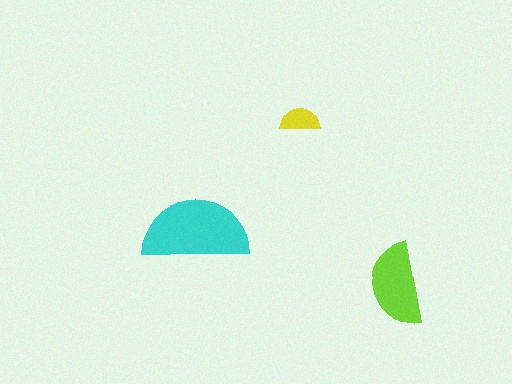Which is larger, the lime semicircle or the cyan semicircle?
The cyan one.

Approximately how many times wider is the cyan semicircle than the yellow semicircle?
About 2.5 times wider.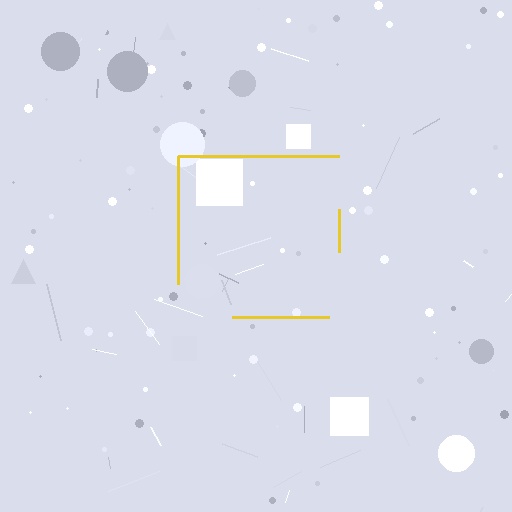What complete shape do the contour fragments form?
The contour fragments form a square.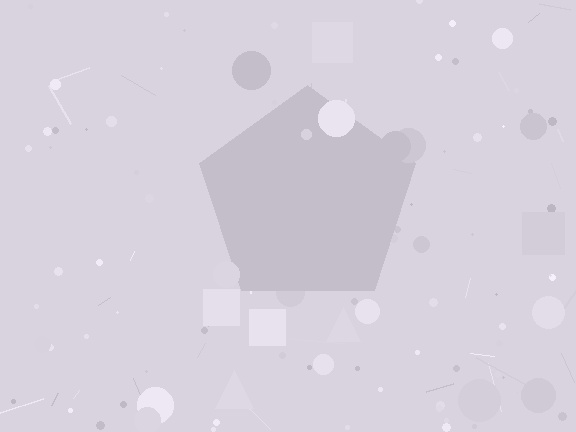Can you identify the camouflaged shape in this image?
The camouflaged shape is a pentagon.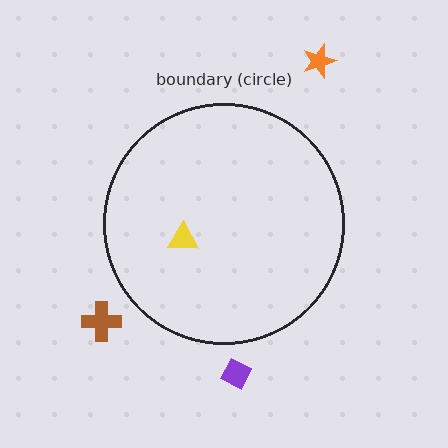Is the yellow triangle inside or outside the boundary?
Inside.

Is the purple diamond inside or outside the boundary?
Outside.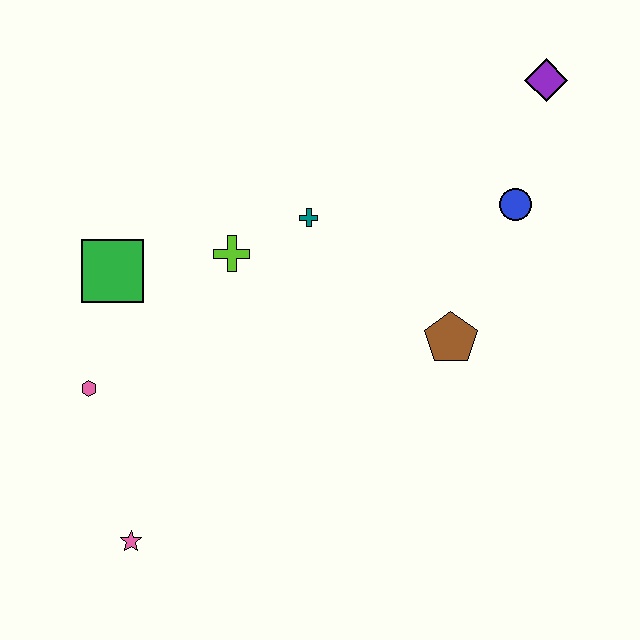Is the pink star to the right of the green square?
Yes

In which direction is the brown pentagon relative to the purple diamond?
The brown pentagon is below the purple diamond.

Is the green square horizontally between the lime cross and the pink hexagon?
Yes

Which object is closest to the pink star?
The pink hexagon is closest to the pink star.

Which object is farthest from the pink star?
The purple diamond is farthest from the pink star.